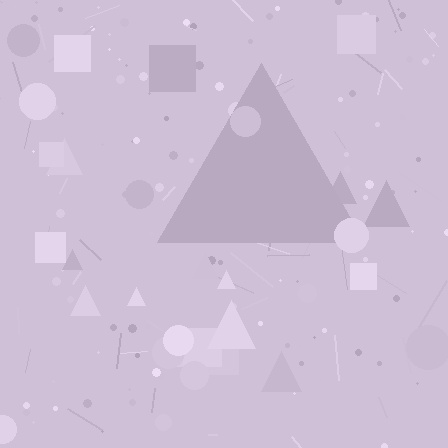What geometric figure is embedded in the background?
A triangle is embedded in the background.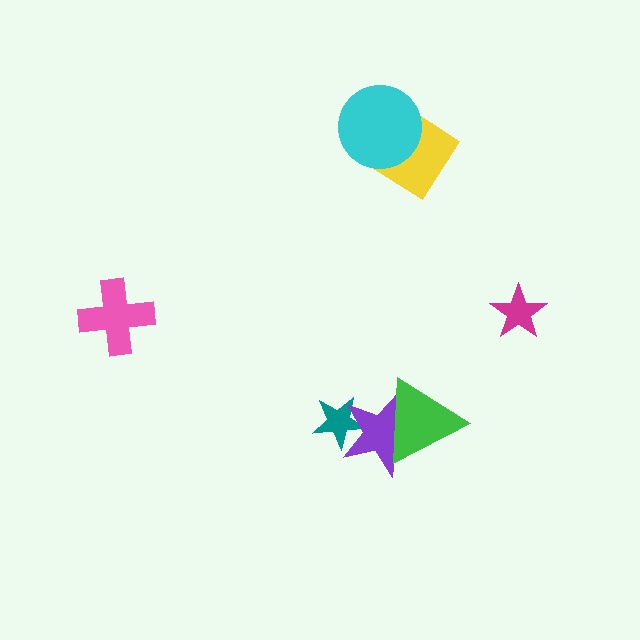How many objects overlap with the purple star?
2 objects overlap with the purple star.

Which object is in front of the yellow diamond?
The cyan circle is in front of the yellow diamond.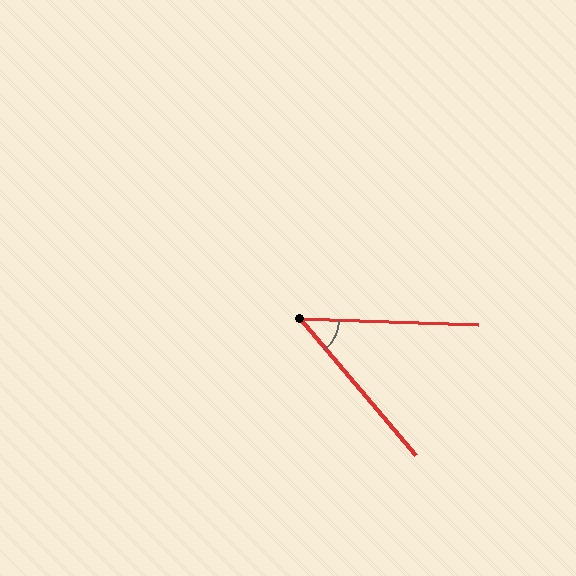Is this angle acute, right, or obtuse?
It is acute.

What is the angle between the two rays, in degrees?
Approximately 48 degrees.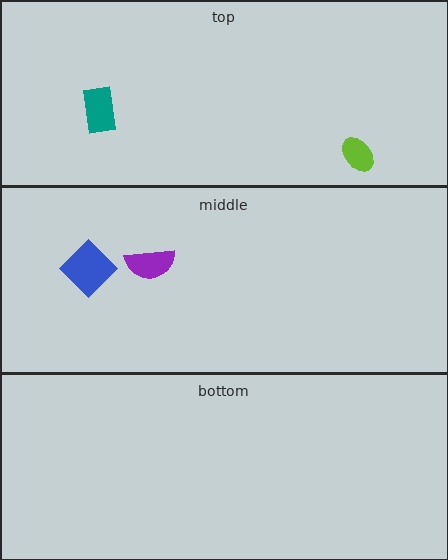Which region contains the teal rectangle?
The top region.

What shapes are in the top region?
The teal rectangle, the lime ellipse.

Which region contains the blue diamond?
The middle region.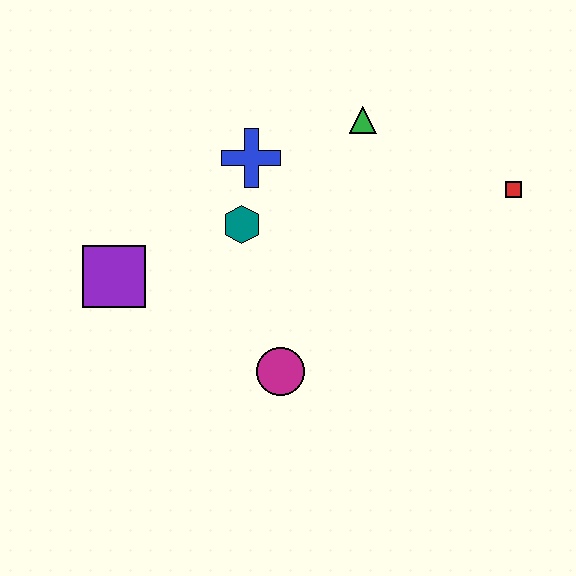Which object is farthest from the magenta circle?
The red square is farthest from the magenta circle.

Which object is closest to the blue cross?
The teal hexagon is closest to the blue cross.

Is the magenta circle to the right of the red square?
No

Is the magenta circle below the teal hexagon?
Yes